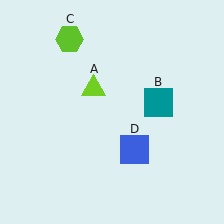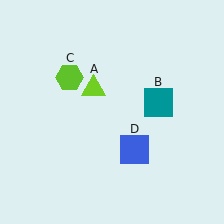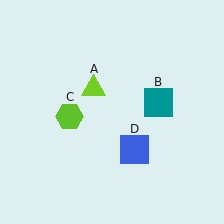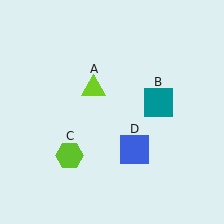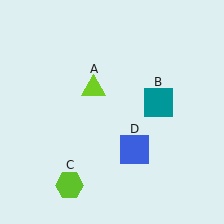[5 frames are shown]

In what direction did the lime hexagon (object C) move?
The lime hexagon (object C) moved down.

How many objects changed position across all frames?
1 object changed position: lime hexagon (object C).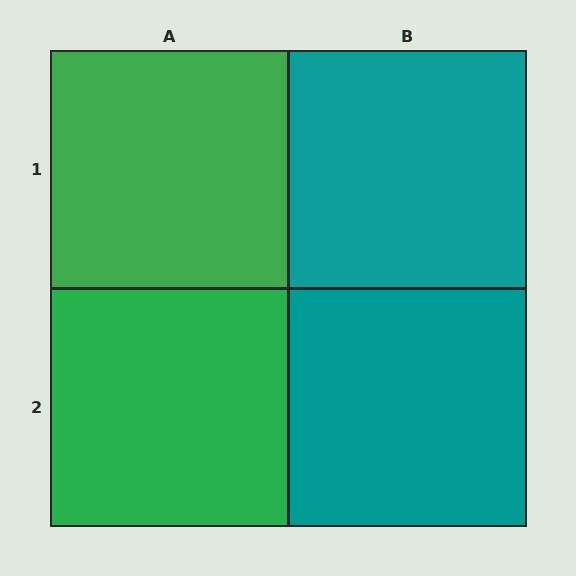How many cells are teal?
2 cells are teal.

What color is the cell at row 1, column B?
Teal.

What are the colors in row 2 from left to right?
Green, teal.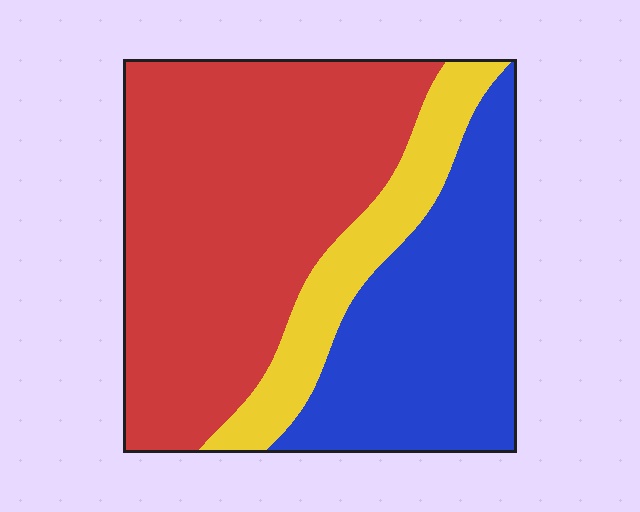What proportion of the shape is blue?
Blue covers 32% of the shape.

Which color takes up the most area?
Red, at roughly 55%.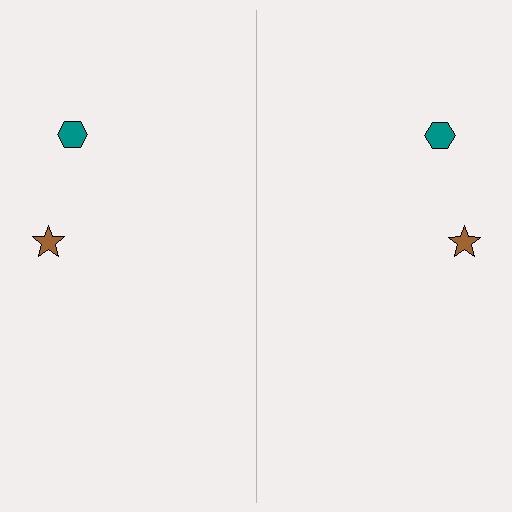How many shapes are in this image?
There are 4 shapes in this image.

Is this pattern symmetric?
Yes, this pattern has bilateral (reflection) symmetry.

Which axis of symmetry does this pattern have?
The pattern has a vertical axis of symmetry running through the center of the image.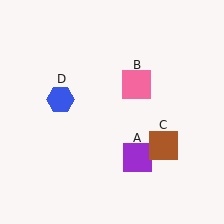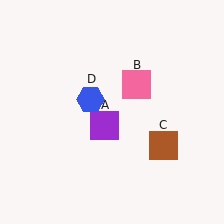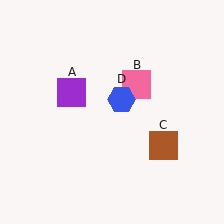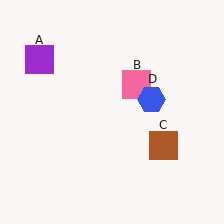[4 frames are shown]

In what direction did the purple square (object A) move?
The purple square (object A) moved up and to the left.